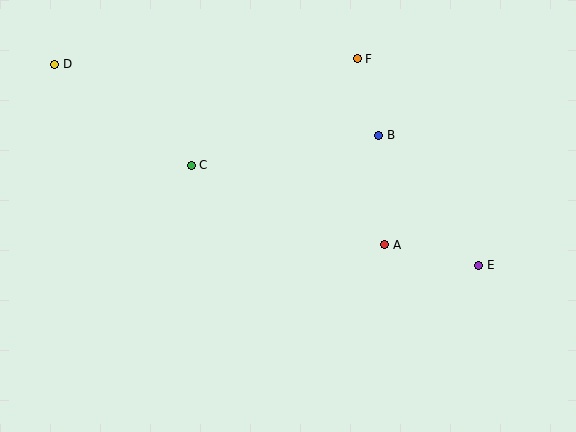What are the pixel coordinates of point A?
Point A is at (385, 245).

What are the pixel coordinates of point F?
Point F is at (357, 59).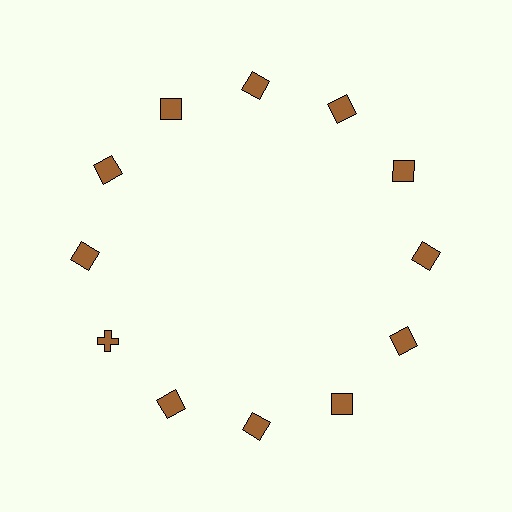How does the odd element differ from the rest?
It has a different shape: cross instead of square.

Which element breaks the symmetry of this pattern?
The brown cross at roughly the 8 o'clock position breaks the symmetry. All other shapes are brown squares.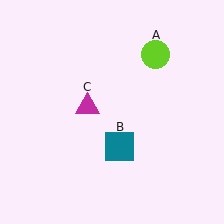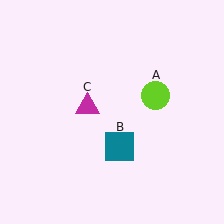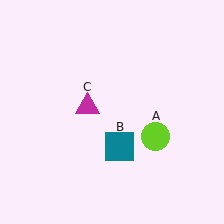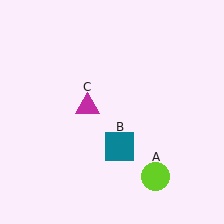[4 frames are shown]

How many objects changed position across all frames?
1 object changed position: lime circle (object A).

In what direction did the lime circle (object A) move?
The lime circle (object A) moved down.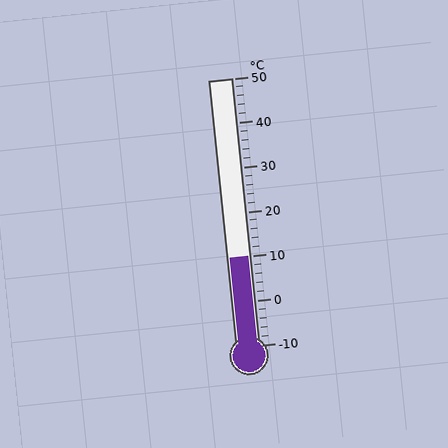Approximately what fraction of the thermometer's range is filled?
The thermometer is filled to approximately 35% of its range.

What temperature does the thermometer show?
The thermometer shows approximately 10°C.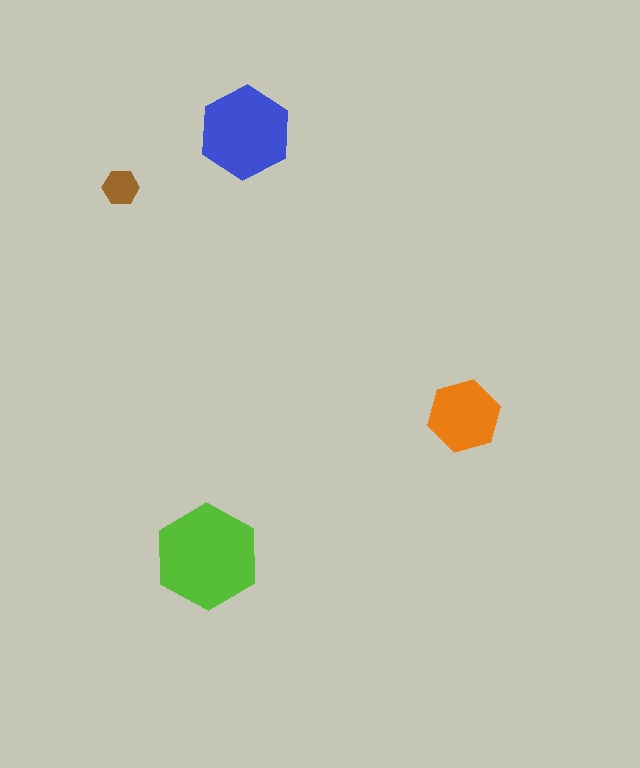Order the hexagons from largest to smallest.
the lime one, the blue one, the orange one, the brown one.